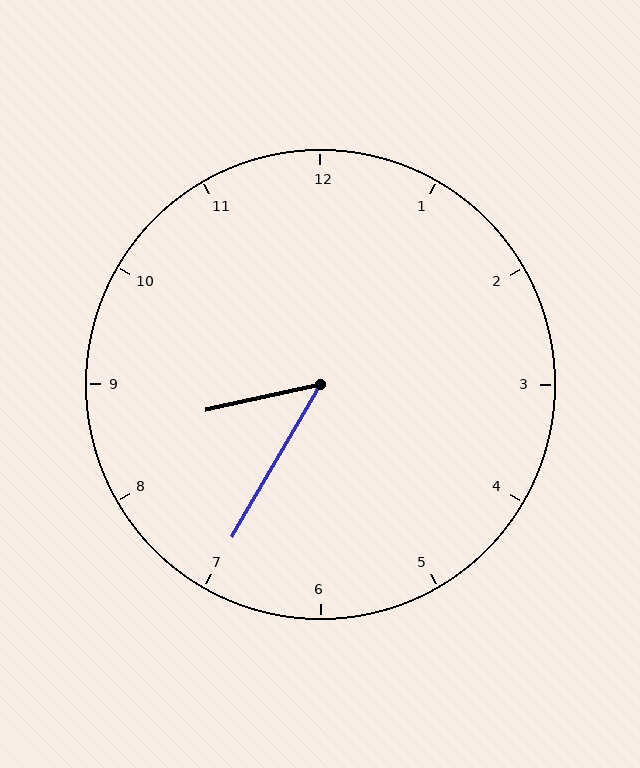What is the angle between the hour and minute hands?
Approximately 48 degrees.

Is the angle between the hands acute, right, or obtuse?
It is acute.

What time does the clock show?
8:35.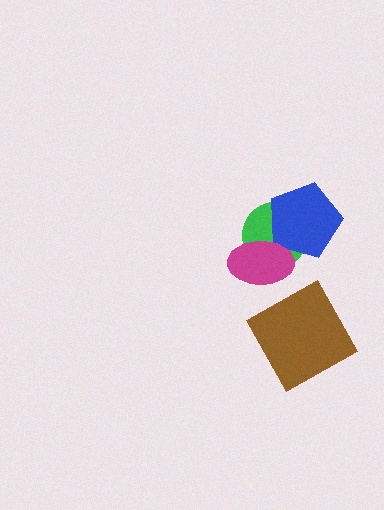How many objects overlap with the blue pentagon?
2 objects overlap with the blue pentagon.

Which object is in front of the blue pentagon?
The magenta ellipse is in front of the blue pentagon.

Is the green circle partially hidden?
Yes, it is partially covered by another shape.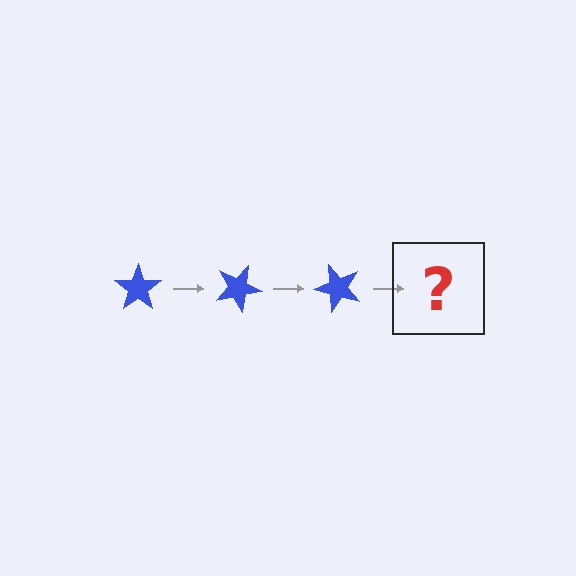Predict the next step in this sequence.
The next step is a blue star rotated 75 degrees.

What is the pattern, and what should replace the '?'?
The pattern is that the star rotates 25 degrees each step. The '?' should be a blue star rotated 75 degrees.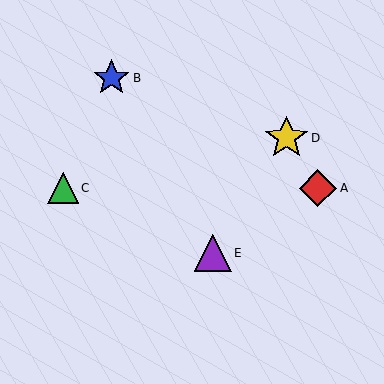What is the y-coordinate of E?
Object E is at y≈253.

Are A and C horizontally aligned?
Yes, both are at y≈188.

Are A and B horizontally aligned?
No, A is at y≈188 and B is at y≈78.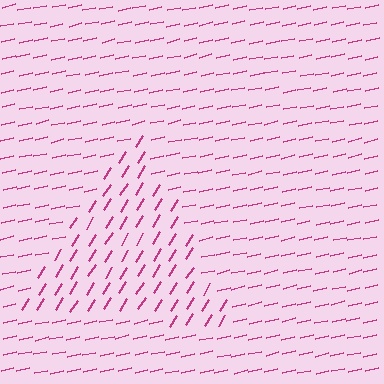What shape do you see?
I see a triangle.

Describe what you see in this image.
The image is filled with small magenta line segments. A triangle region in the image has lines oriented differently from the surrounding lines, creating a visible texture boundary.